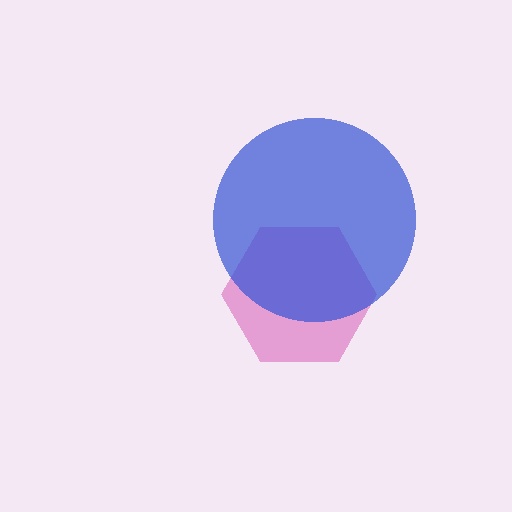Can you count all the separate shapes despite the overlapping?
Yes, there are 2 separate shapes.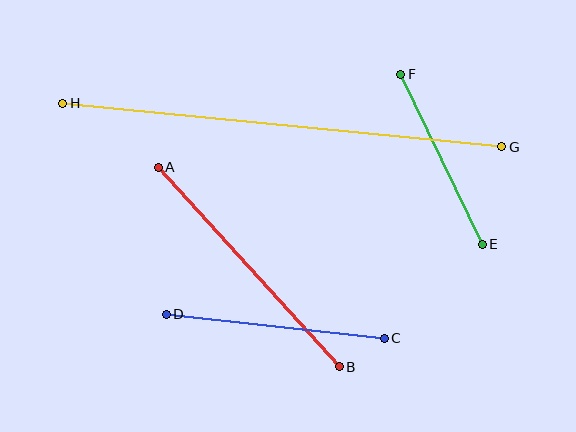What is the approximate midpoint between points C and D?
The midpoint is at approximately (275, 326) pixels.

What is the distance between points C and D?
The distance is approximately 219 pixels.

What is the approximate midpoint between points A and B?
The midpoint is at approximately (249, 267) pixels.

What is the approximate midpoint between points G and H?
The midpoint is at approximately (282, 125) pixels.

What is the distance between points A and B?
The distance is approximately 269 pixels.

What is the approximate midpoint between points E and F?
The midpoint is at approximately (442, 159) pixels.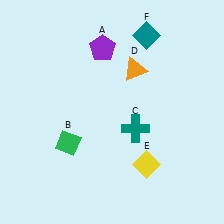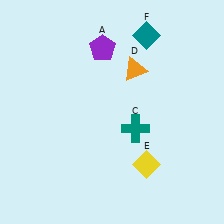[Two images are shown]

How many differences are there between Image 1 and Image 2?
There is 1 difference between the two images.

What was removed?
The green diamond (B) was removed in Image 2.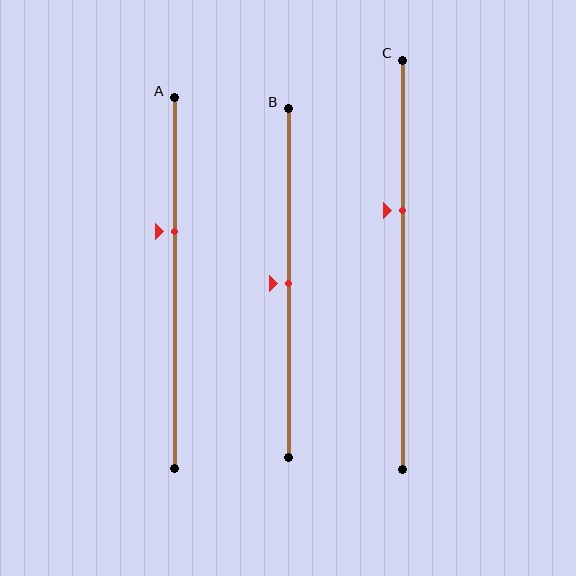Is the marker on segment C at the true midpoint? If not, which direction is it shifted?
No, the marker on segment C is shifted upward by about 13% of the segment length.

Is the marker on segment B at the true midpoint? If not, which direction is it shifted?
Yes, the marker on segment B is at the true midpoint.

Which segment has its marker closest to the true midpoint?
Segment B has its marker closest to the true midpoint.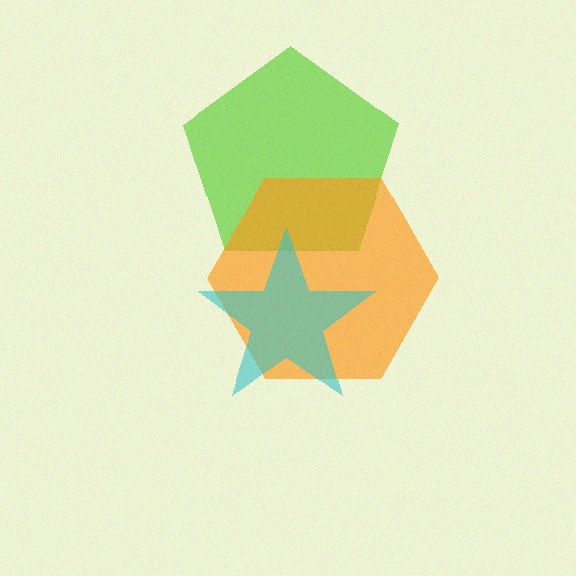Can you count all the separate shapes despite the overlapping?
Yes, there are 3 separate shapes.